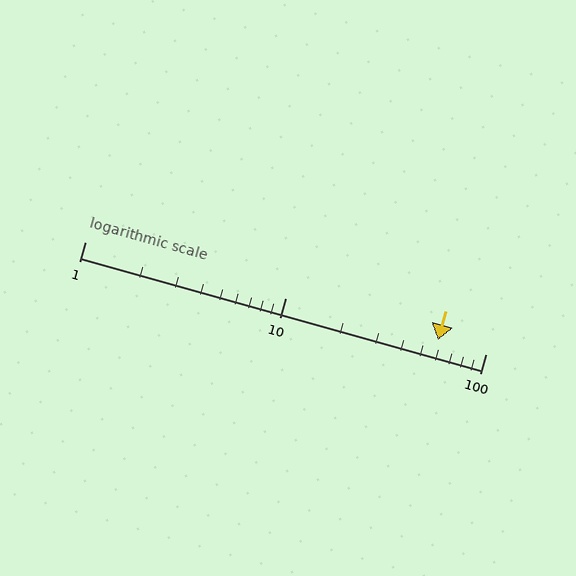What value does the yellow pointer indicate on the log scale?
The pointer indicates approximately 58.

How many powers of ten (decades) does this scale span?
The scale spans 2 decades, from 1 to 100.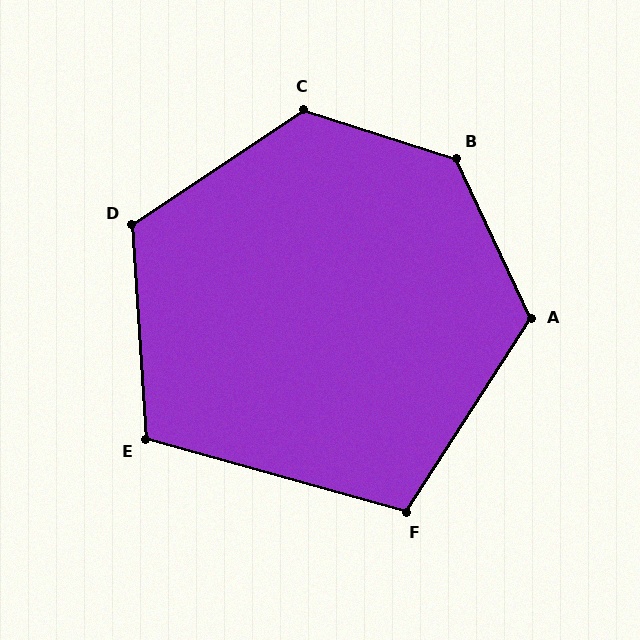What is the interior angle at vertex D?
Approximately 120 degrees (obtuse).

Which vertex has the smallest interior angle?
F, at approximately 107 degrees.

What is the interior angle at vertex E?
Approximately 109 degrees (obtuse).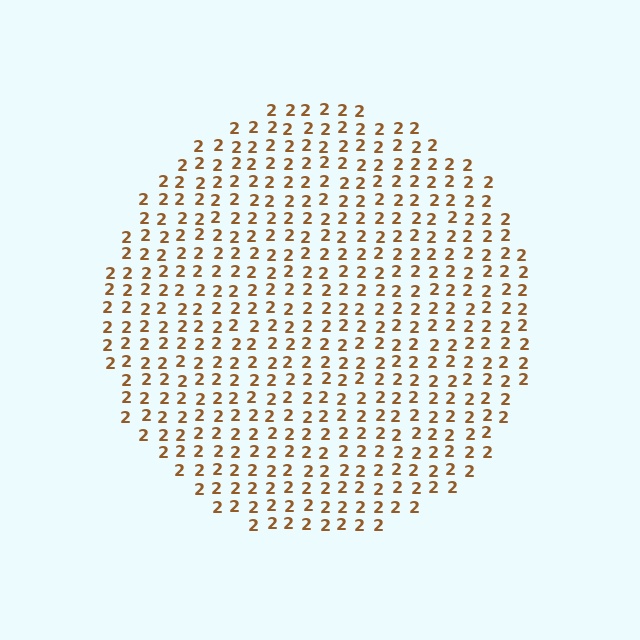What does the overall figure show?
The overall figure shows a circle.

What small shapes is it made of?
It is made of small digit 2's.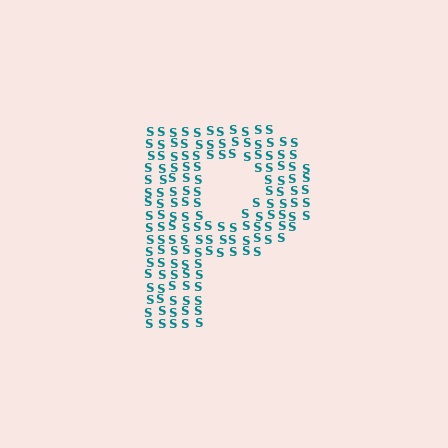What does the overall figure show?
The overall figure shows the letter P.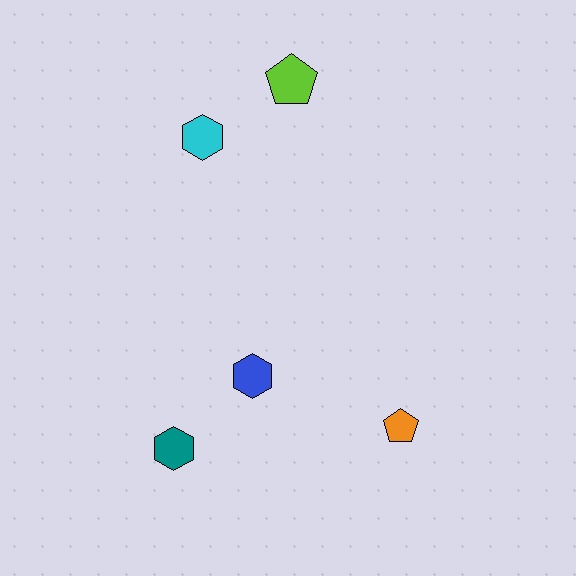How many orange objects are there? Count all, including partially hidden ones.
There is 1 orange object.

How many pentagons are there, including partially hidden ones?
There are 2 pentagons.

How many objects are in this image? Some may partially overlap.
There are 5 objects.